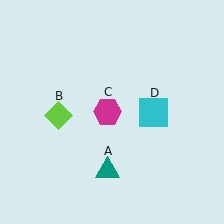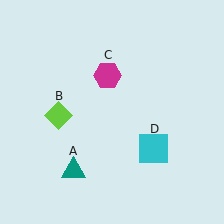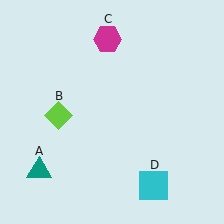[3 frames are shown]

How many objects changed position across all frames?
3 objects changed position: teal triangle (object A), magenta hexagon (object C), cyan square (object D).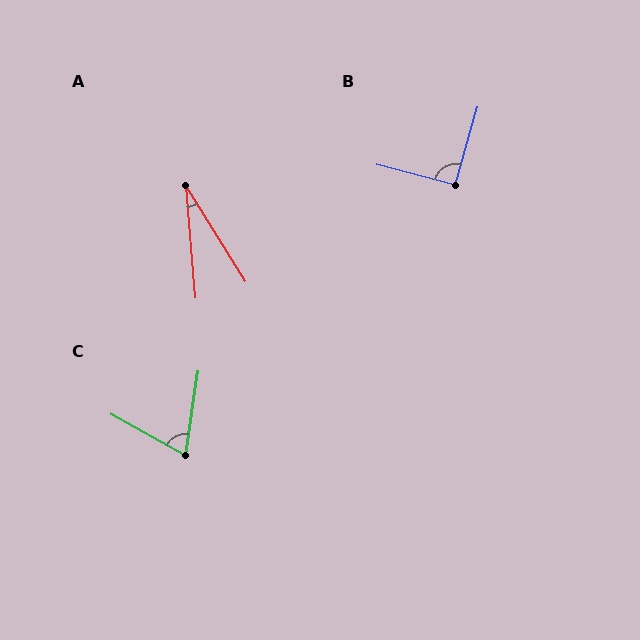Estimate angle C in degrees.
Approximately 69 degrees.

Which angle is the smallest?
A, at approximately 27 degrees.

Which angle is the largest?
B, at approximately 91 degrees.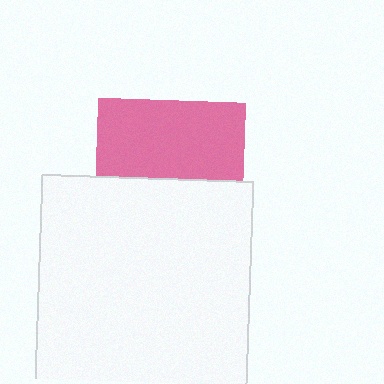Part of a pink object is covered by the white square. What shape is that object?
It is a square.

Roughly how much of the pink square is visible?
About half of it is visible (roughly 53%).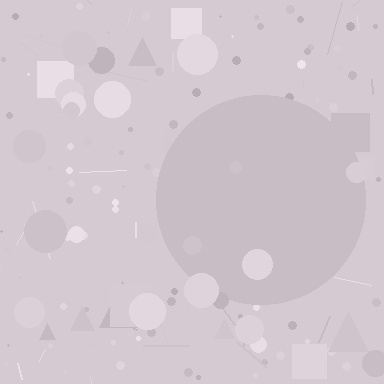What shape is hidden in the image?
A circle is hidden in the image.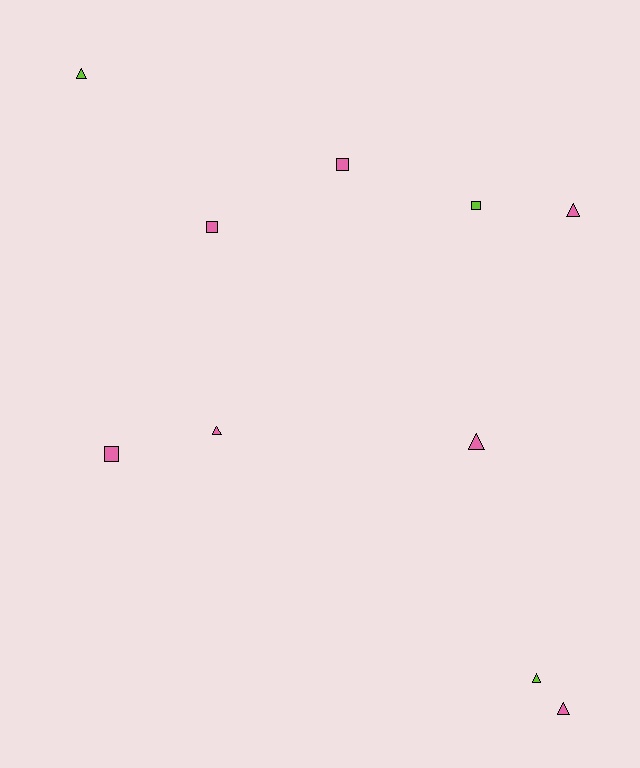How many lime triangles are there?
There are 2 lime triangles.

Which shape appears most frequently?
Triangle, with 6 objects.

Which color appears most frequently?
Pink, with 7 objects.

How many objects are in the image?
There are 10 objects.